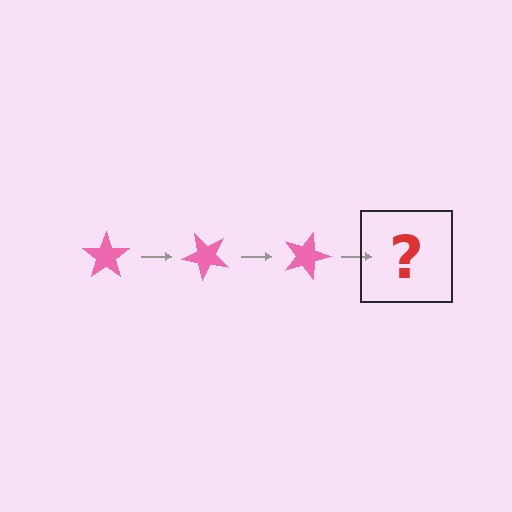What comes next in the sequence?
The next element should be a pink star rotated 135 degrees.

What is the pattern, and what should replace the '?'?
The pattern is that the star rotates 45 degrees each step. The '?' should be a pink star rotated 135 degrees.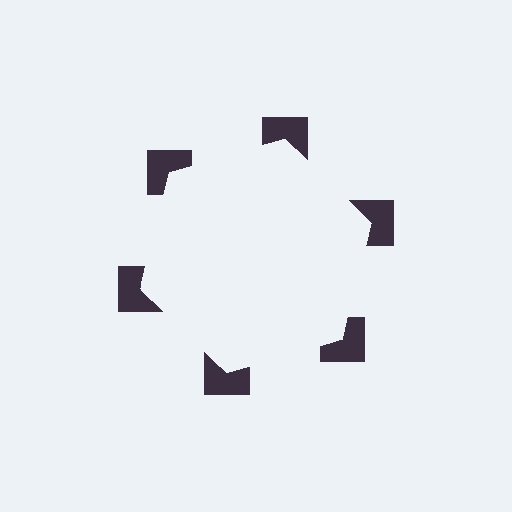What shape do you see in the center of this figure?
An illusory hexagon — its edges are inferred from the aligned wedge cuts in the notched squares, not physically drawn.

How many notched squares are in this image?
There are 6 — one at each vertex of the illusory hexagon.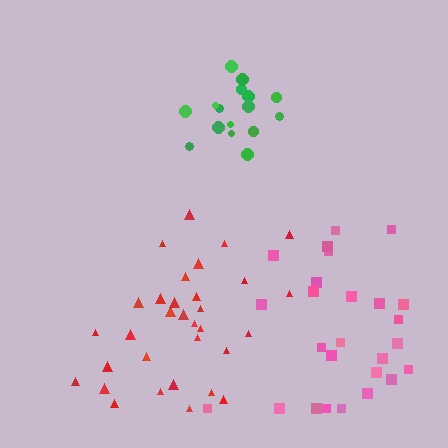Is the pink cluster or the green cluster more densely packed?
Green.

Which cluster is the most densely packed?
Green.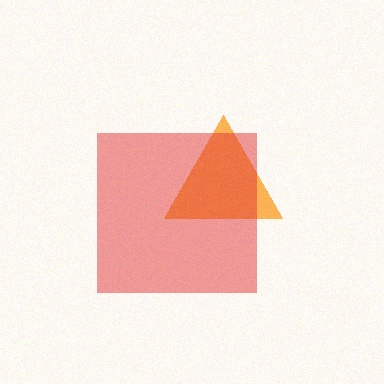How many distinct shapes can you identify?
There are 2 distinct shapes: an orange triangle, a red square.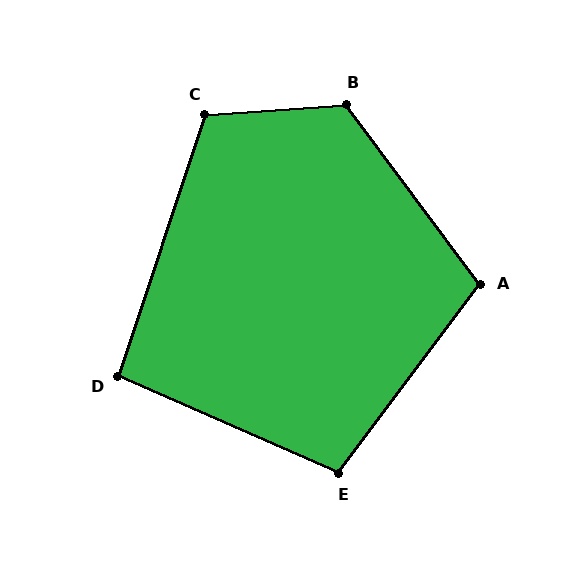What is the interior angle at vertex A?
Approximately 106 degrees (obtuse).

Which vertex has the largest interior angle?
B, at approximately 123 degrees.